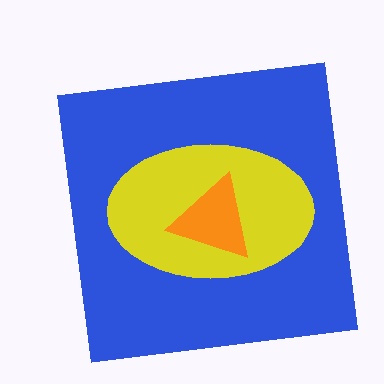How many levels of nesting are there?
3.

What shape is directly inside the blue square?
The yellow ellipse.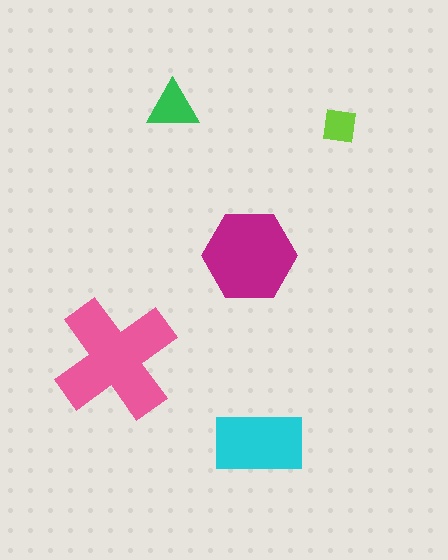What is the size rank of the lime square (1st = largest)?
5th.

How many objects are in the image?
There are 5 objects in the image.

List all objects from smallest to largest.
The lime square, the green triangle, the cyan rectangle, the magenta hexagon, the pink cross.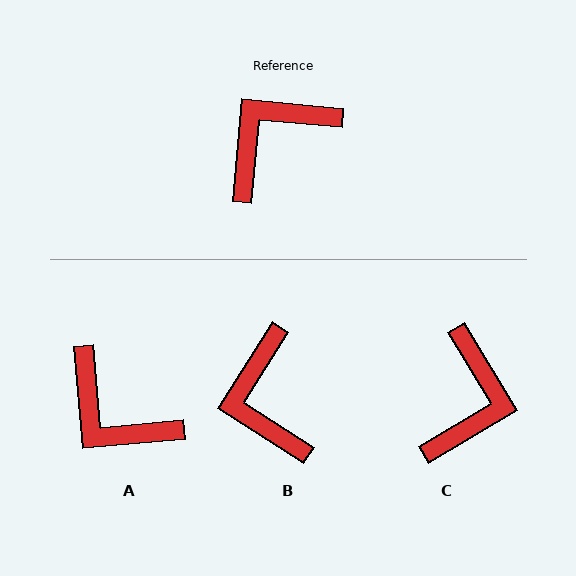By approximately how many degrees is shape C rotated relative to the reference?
Approximately 144 degrees clockwise.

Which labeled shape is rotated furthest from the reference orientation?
C, about 144 degrees away.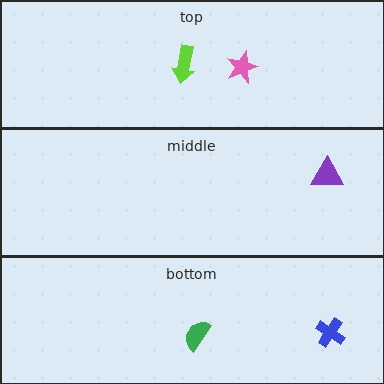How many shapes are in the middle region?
1.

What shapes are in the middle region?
The purple triangle.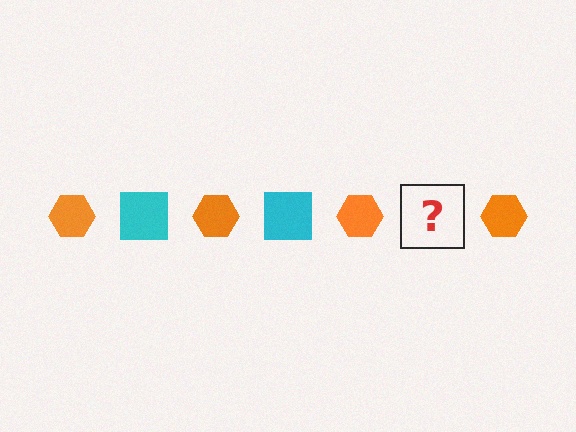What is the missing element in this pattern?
The missing element is a cyan square.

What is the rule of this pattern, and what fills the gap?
The rule is that the pattern alternates between orange hexagon and cyan square. The gap should be filled with a cyan square.